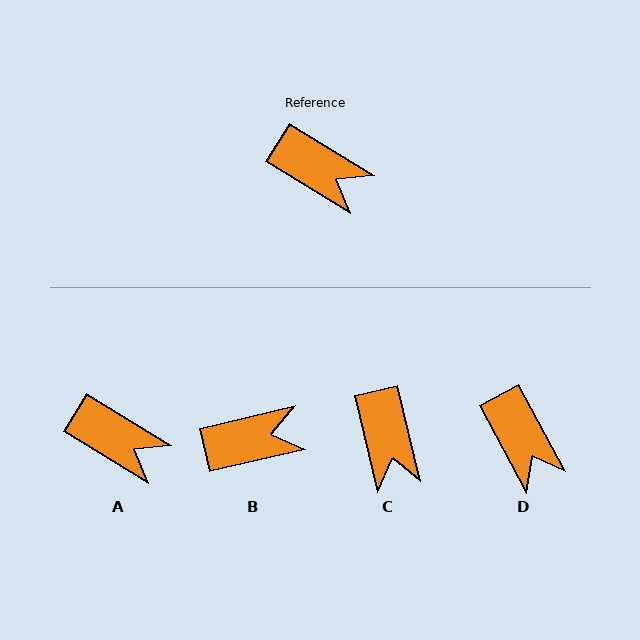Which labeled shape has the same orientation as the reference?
A.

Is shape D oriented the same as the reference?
No, it is off by about 30 degrees.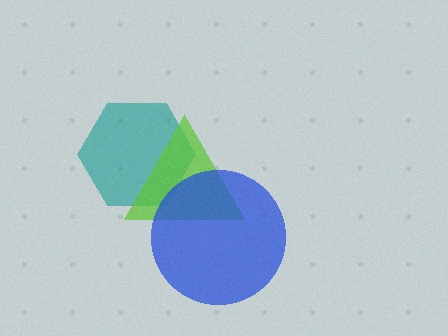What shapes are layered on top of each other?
The layered shapes are: a teal hexagon, a lime triangle, a blue circle.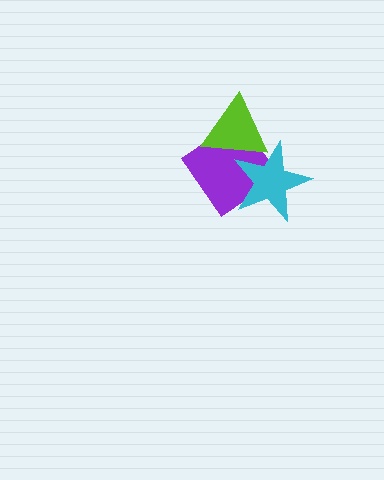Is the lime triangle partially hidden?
No, no other shape covers it.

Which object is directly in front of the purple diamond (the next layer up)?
The cyan star is directly in front of the purple diamond.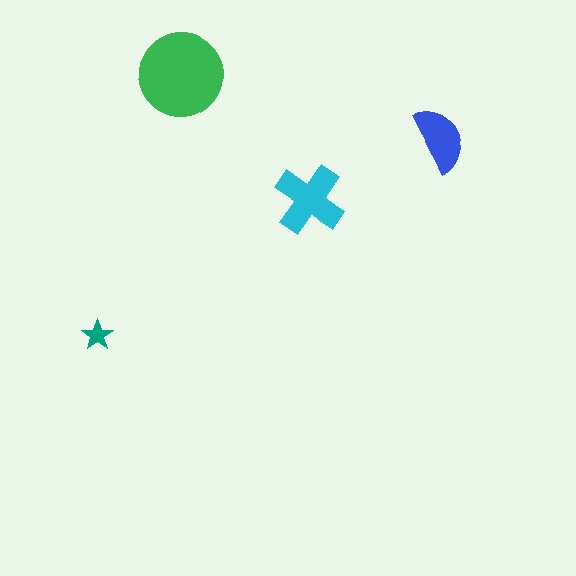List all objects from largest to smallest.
The green circle, the cyan cross, the blue semicircle, the teal star.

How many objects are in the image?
There are 4 objects in the image.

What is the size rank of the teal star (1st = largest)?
4th.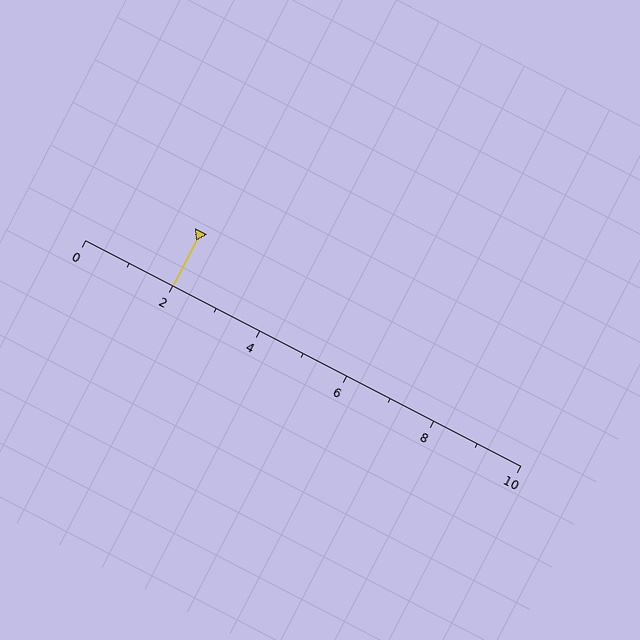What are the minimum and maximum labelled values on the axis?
The axis runs from 0 to 10.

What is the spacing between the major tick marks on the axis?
The major ticks are spaced 2 apart.